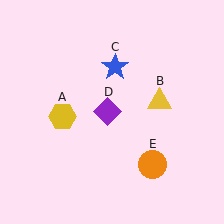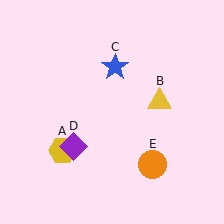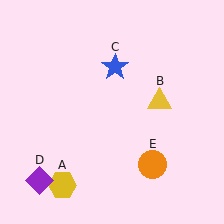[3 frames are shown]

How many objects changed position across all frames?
2 objects changed position: yellow hexagon (object A), purple diamond (object D).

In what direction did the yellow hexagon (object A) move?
The yellow hexagon (object A) moved down.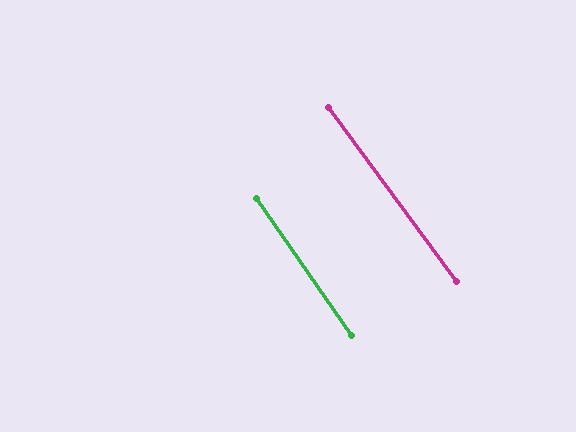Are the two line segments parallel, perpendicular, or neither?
Parallel — their directions differ by only 1.6°.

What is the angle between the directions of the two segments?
Approximately 2 degrees.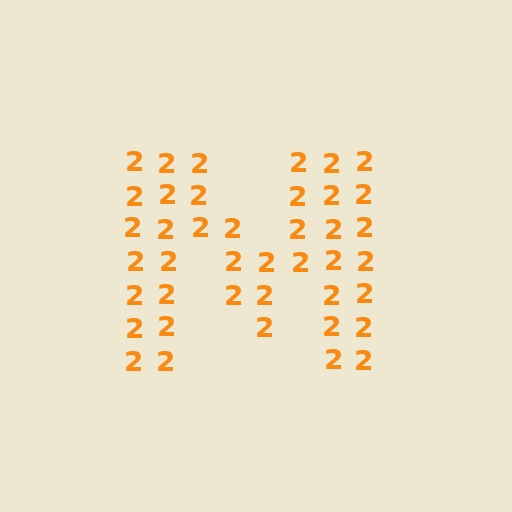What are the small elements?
The small elements are digit 2's.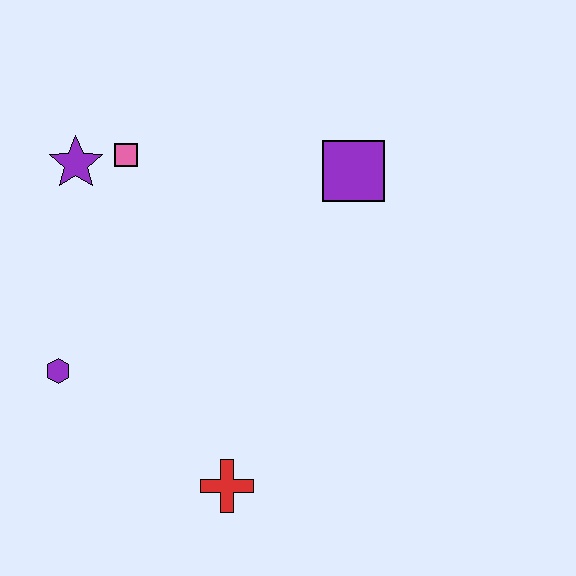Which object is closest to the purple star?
The pink square is closest to the purple star.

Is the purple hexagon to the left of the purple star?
Yes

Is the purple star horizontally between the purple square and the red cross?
No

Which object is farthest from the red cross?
The purple star is farthest from the red cross.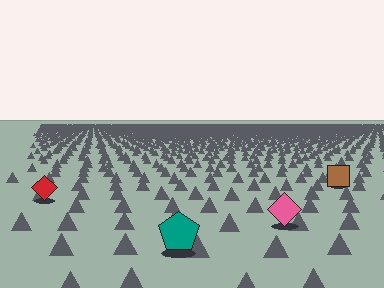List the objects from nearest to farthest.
From nearest to farthest: the teal pentagon, the pink diamond, the red diamond, the brown square.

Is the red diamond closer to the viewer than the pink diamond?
No. The pink diamond is closer — you can tell from the texture gradient: the ground texture is coarser near it.